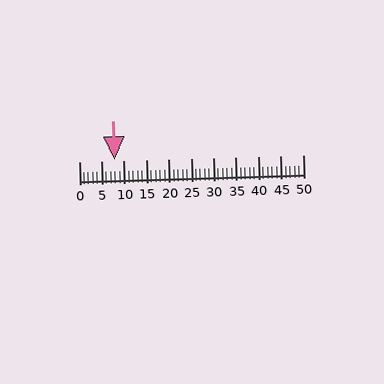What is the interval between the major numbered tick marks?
The major tick marks are spaced 5 units apart.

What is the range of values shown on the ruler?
The ruler shows values from 0 to 50.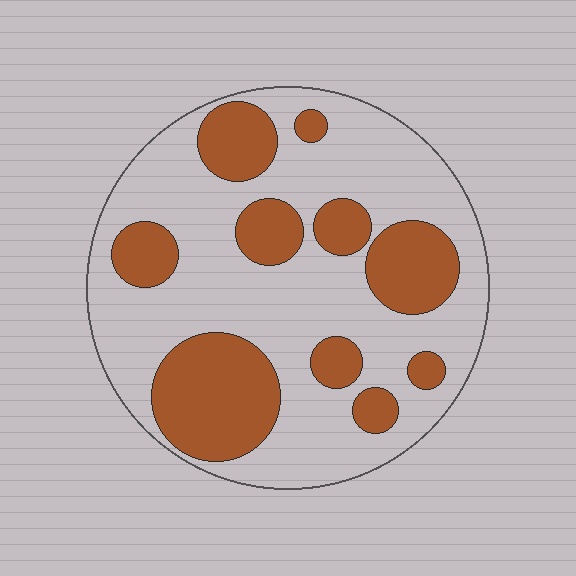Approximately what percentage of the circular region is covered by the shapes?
Approximately 30%.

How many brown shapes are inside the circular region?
10.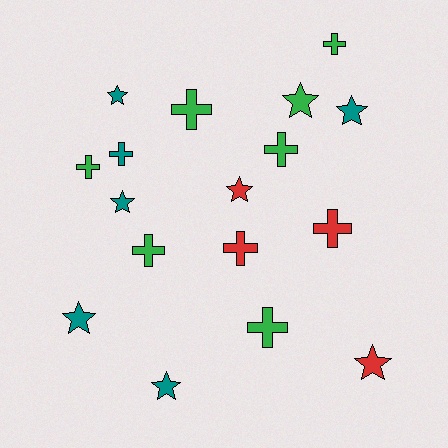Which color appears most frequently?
Green, with 7 objects.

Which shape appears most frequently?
Cross, with 9 objects.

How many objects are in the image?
There are 17 objects.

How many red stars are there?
There are 2 red stars.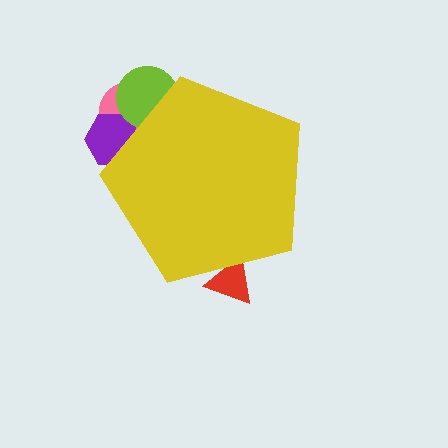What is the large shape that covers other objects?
A yellow pentagon.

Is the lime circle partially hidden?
Yes, the lime circle is partially hidden behind the yellow pentagon.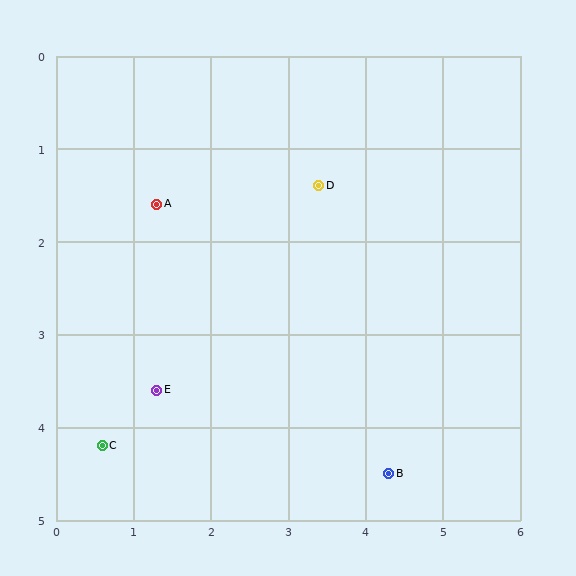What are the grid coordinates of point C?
Point C is at approximately (0.6, 4.2).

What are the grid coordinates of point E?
Point E is at approximately (1.3, 3.6).